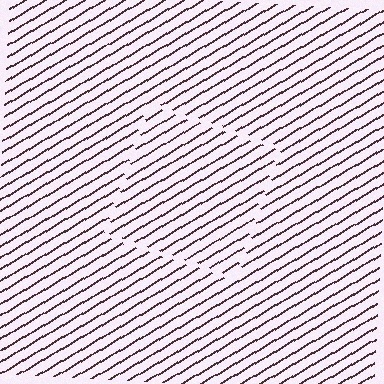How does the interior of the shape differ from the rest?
The interior of the shape contains the same grating, shifted by half a period — the contour is defined by the phase discontinuity where line-ends from the inner and outer gratings abut.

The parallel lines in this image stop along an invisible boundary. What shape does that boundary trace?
An illusory square. The interior of the shape contains the same grating, shifted by half a period — the contour is defined by the phase discontinuity where line-ends from the inner and outer gratings abut.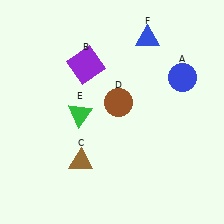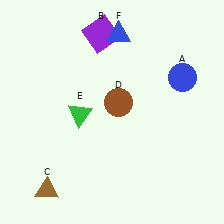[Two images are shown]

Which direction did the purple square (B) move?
The purple square (B) moved up.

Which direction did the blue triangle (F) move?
The blue triangle (F) moved left.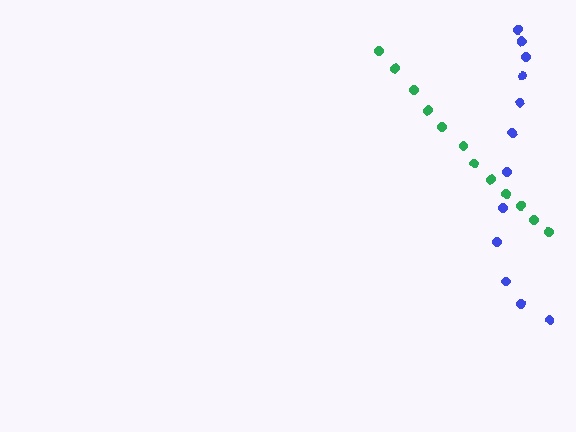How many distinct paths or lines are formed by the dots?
There are 2 distinct paths.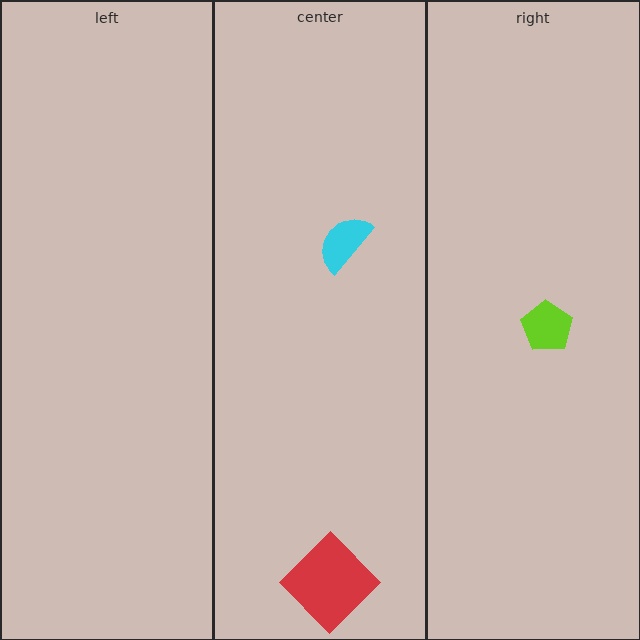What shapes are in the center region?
The cyan semicircle, the red diamond.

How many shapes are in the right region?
1.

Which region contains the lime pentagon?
The right region.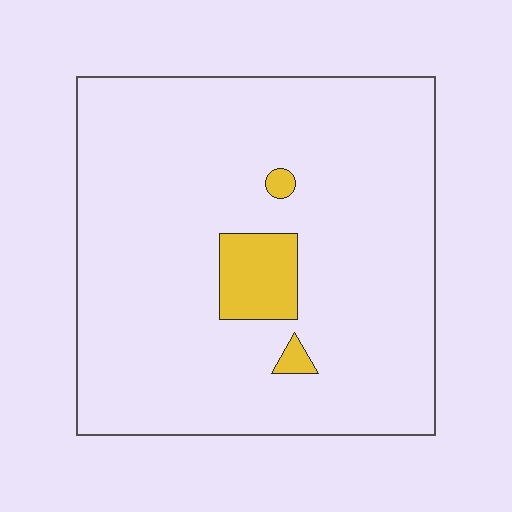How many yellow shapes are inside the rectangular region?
3.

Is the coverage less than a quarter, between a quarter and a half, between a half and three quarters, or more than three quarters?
Less than a quarter.